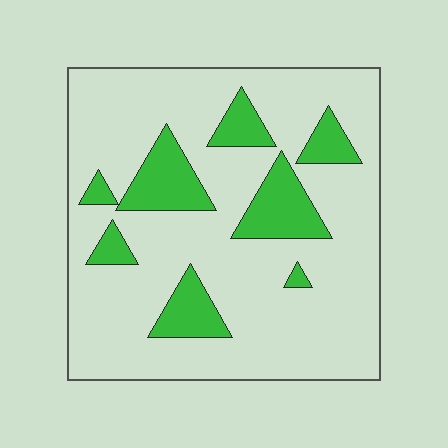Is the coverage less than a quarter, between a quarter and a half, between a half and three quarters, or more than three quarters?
Less than a quarter.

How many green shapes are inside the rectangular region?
8.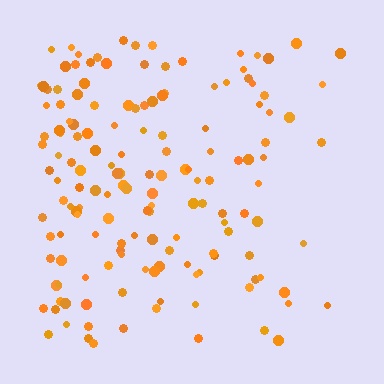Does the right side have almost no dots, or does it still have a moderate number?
Still a moderate number, just noticeably fewer than the left.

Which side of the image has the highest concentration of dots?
The left.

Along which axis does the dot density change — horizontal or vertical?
Horizontal.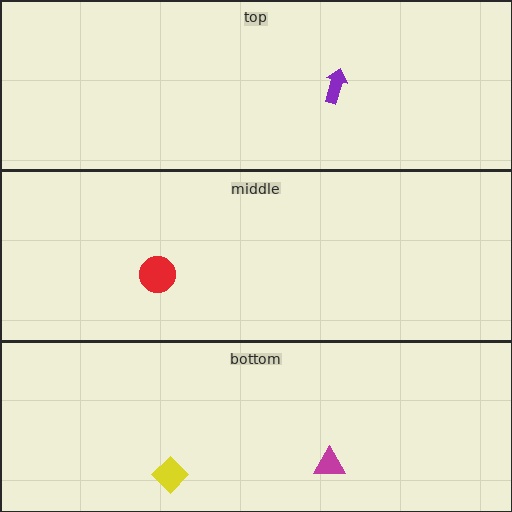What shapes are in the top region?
The purple arrow.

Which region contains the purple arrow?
The top region.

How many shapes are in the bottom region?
2.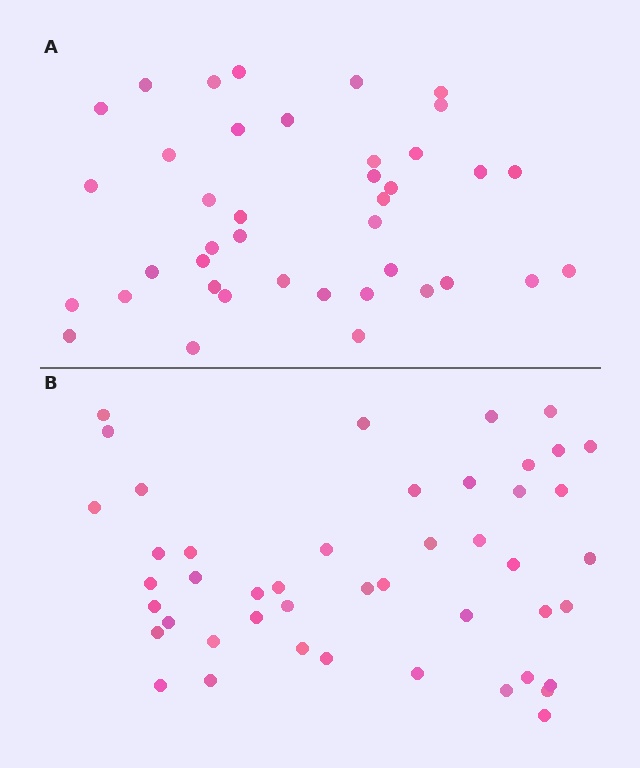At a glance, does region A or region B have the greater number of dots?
Region B (the bottom region) has more dots.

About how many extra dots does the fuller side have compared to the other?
Region B has about 6 more dots than region A.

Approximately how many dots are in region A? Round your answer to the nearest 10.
About 40 dots.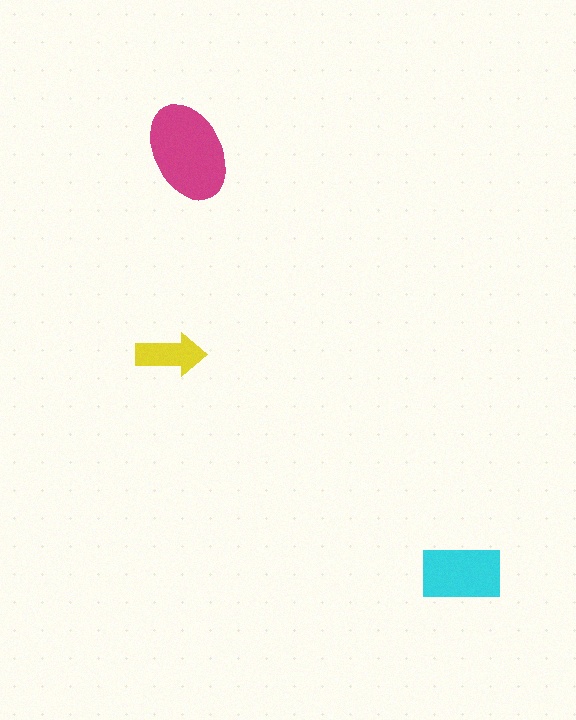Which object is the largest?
The magenta ellipse.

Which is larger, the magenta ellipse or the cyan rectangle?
The magenta ellipse.